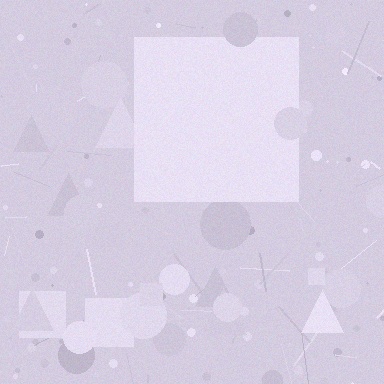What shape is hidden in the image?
A square is hidden in the image.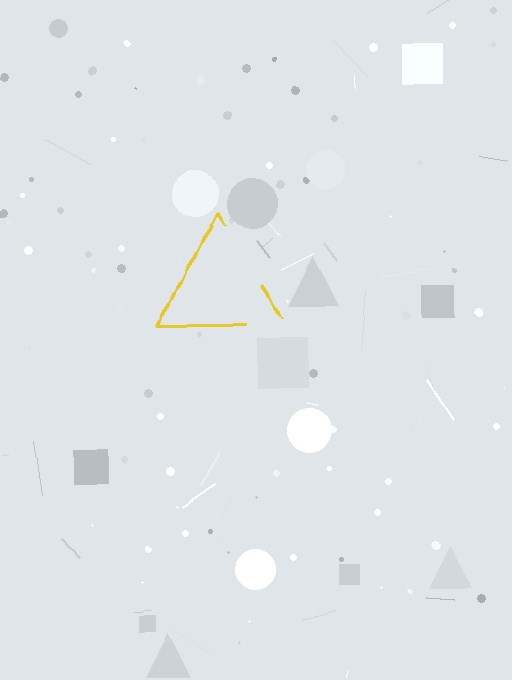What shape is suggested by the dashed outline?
The dashed outline suggests a triangle.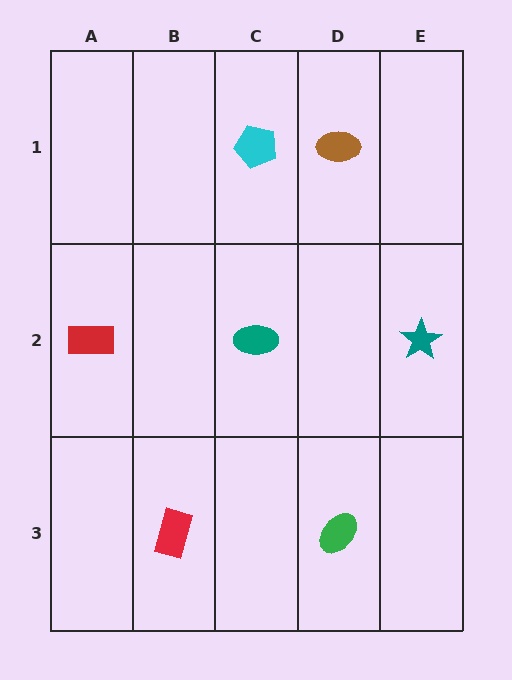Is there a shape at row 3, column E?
No, that cell is empty.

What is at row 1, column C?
A cyan pentagon.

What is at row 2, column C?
A teal ellipse.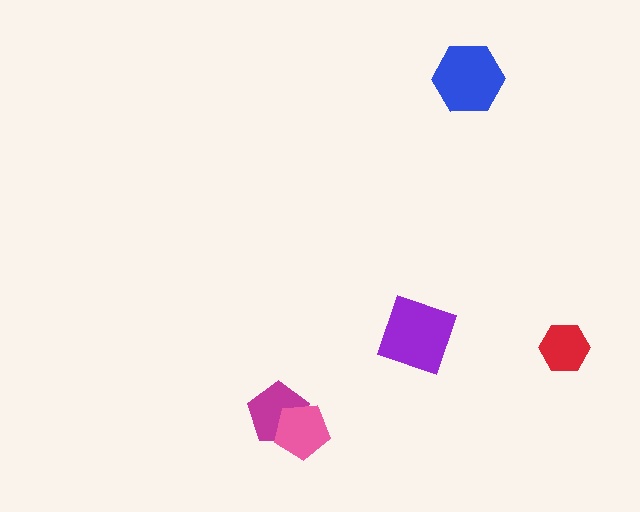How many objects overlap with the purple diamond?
0 objects overlap with the purple diamond.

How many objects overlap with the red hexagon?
0 objects overlap with the red hexagon.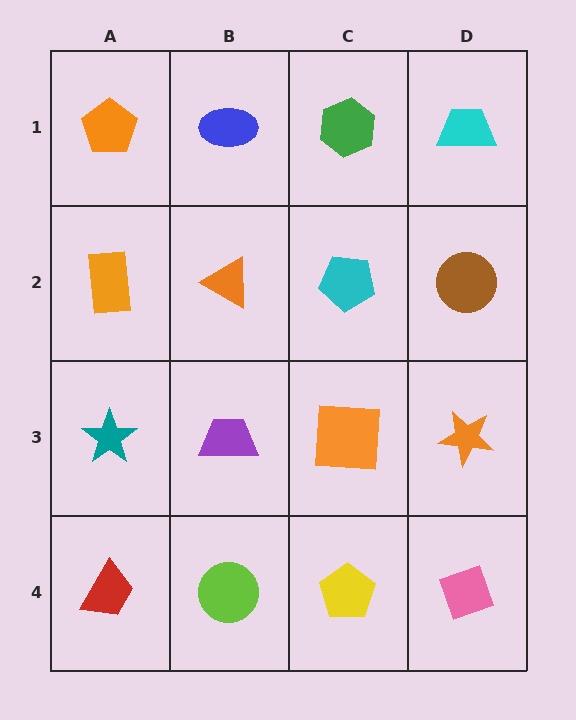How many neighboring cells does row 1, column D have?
2.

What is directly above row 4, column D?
An orange star.